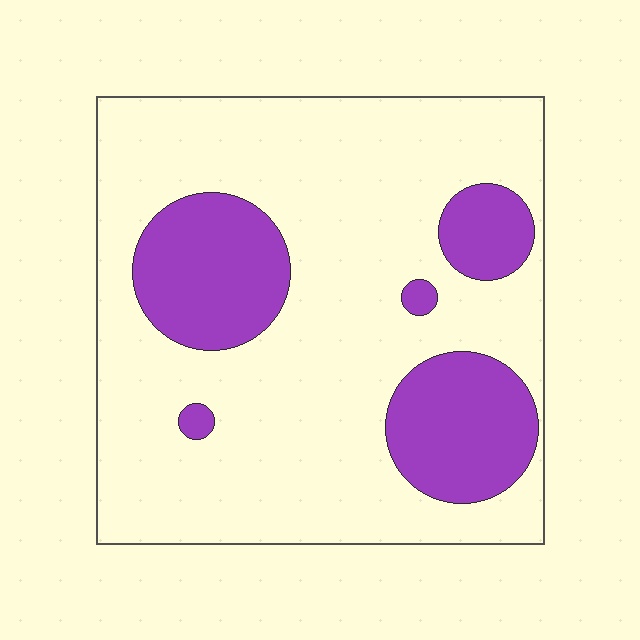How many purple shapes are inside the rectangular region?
5.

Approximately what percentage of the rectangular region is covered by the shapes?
Approximately 25%.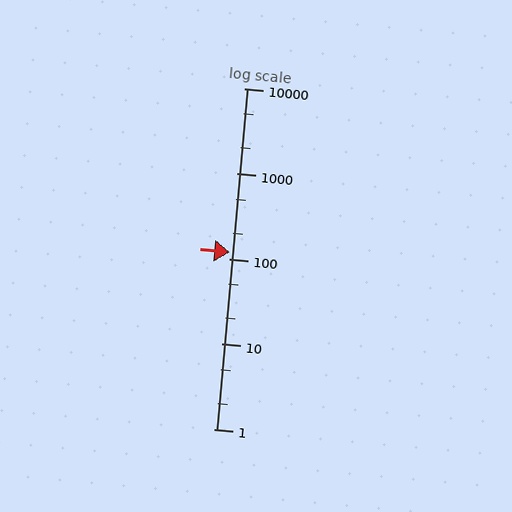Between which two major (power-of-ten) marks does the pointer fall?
The pointer is between 100 and 1000.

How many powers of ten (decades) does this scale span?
The scale spans 4 decades, from 1 to 10000.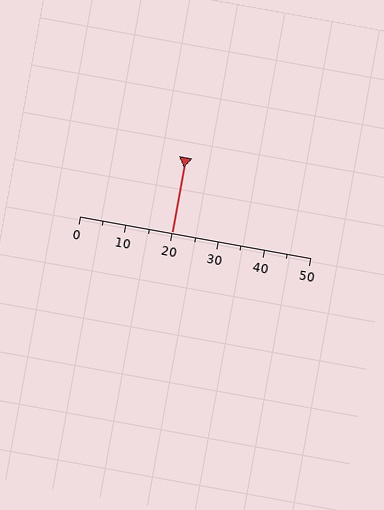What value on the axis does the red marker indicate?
The marker indicates approximately 20.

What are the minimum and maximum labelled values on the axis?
The axis runs from 0 to 50.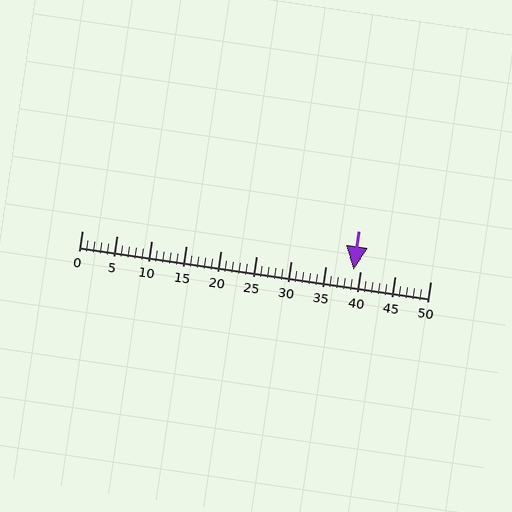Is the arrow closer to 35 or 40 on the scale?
The arrow is closer to 40.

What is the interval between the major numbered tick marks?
The major tick marks are spaced 5 units apart.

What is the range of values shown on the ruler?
The ruler shows values from 0 to 50.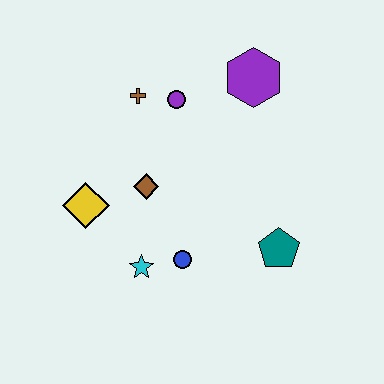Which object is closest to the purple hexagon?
The purple circle is closest to the purple hexagon.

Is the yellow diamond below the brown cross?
Yes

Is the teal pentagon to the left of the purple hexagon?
No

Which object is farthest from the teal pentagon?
The brown cross is farthest from the teal pentagon.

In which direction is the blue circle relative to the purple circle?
The blue circle is below the purple circle.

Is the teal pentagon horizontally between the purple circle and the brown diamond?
No